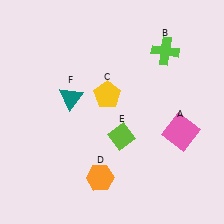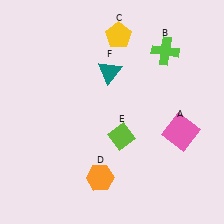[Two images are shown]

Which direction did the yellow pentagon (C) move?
The yellow pentagon (C) moved up.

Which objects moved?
The objects that moved are: the yellow pentagon (C), the teal triangle (F).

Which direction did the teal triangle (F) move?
The teal triangle (F) moved right.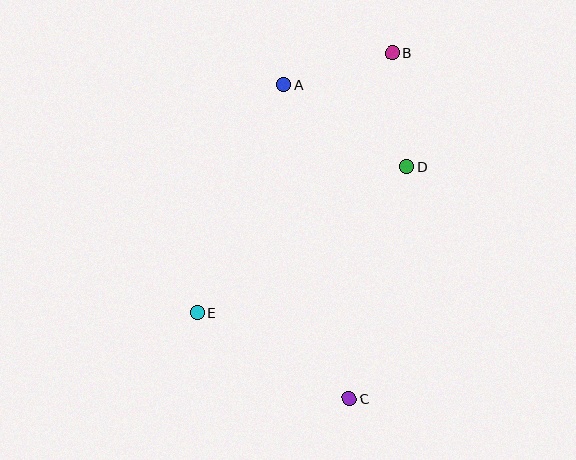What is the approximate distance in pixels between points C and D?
The distance between C and D is approximately 239 pixels.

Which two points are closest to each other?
Points A and B are closest to each other.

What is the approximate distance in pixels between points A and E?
The distance between A and E is approximately 244 pixels.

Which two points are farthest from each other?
Points B and C are farthest from each other.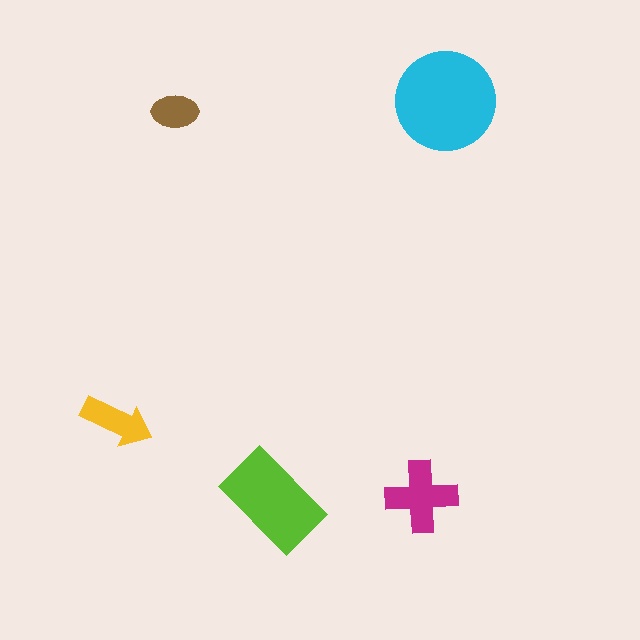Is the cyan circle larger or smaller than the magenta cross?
Larger.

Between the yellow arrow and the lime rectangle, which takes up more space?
The lime rectangle.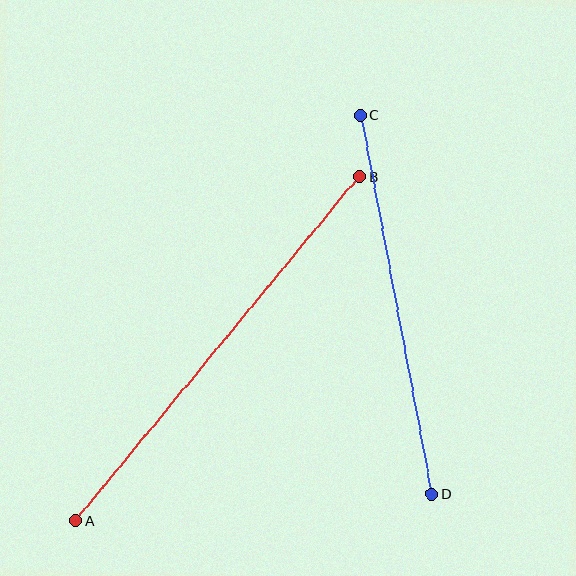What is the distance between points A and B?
The distance is approximately 446 pixels.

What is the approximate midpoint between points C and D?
The midpoint is at approximately (396, 304) pixels.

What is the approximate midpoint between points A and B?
The midpoint is at approximately (218, 349) pixels.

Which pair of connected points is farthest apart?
Points A and B are farthest apart.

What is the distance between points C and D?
The distance is approximately 385 pixels.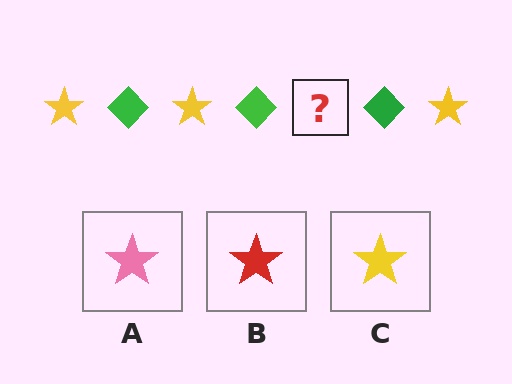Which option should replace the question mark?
Option C.